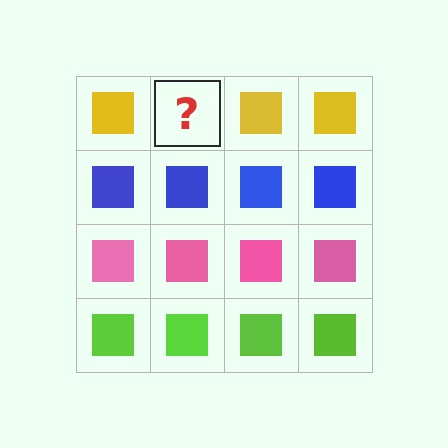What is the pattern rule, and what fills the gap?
The rule is that each row has a consistent color. The gap should be filled with a yellow square.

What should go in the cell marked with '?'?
The missing cell should contain a yellow square.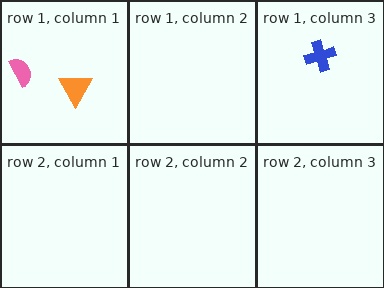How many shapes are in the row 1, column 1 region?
2.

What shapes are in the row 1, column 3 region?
The blue cross.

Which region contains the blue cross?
The row 1, column 3 region.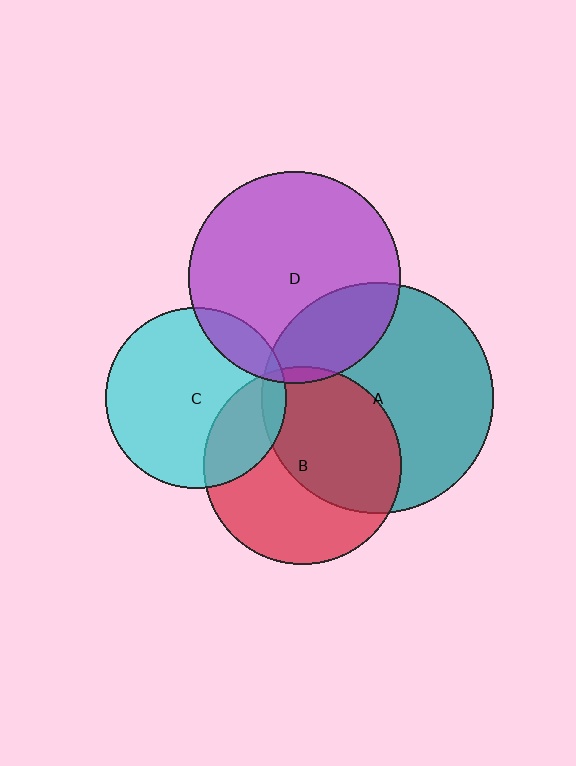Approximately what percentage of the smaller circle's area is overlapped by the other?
Approximately 5%.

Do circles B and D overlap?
Yes.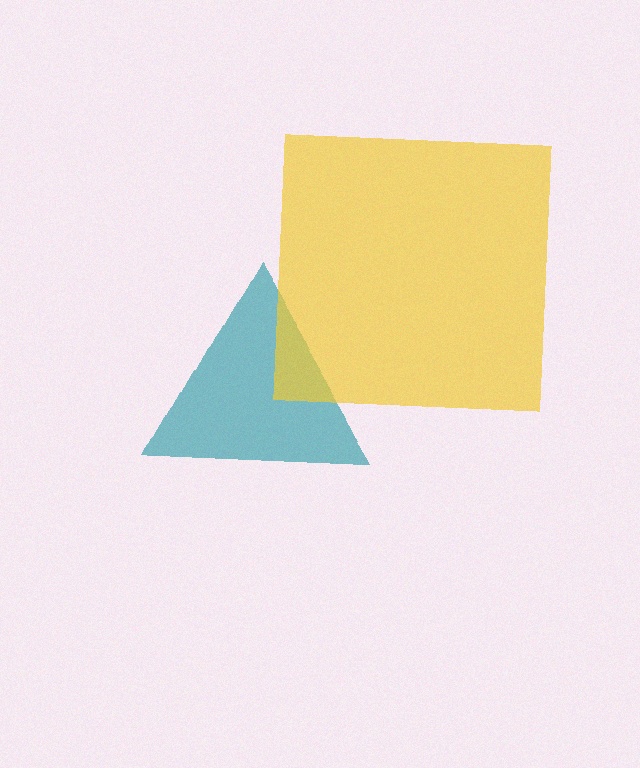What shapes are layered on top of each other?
The layered shapes are: a teal triangle, a yellow square.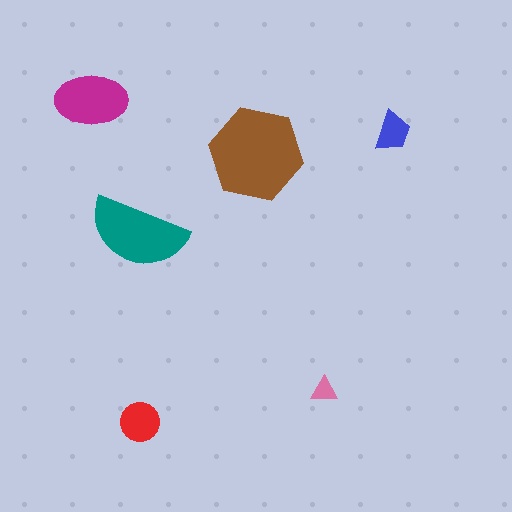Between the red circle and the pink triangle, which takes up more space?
The red circle.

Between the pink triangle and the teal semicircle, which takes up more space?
The teal semicircle.